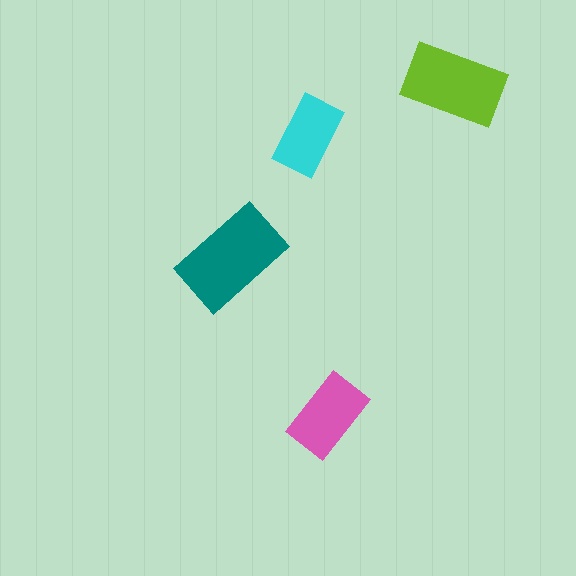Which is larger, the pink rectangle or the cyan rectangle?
The pink one.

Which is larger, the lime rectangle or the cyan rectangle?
The lime one.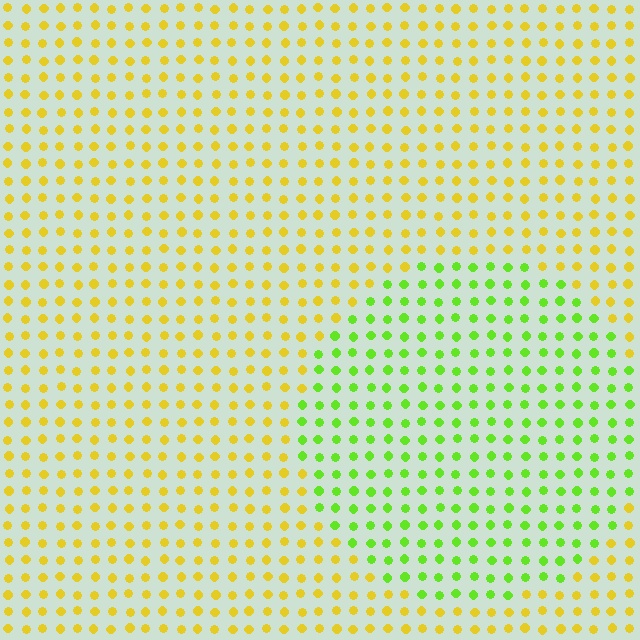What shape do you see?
I see a circle.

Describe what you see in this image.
The image is filled with small yellow elements in a uniform arrangement. A circle-shaped region is visible where the elements are tinted to a slightly different hue, forming a subtle color boundary.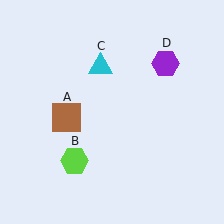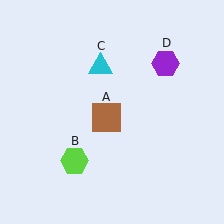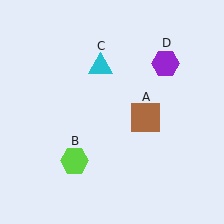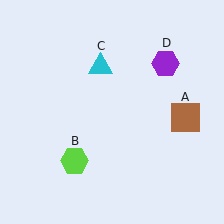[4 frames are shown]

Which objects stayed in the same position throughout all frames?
Lime hexagon (object B) and cyan triangle (object C) and purple hexagon (object D) remained stationary.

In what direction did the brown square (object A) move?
The brown square (object A) moved right.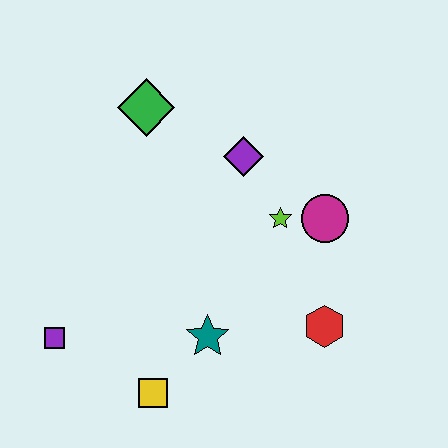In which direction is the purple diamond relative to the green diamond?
The purple diamond is to the right of the green diamond.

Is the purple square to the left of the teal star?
Yes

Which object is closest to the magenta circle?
The lime star is closest to the magenta circle.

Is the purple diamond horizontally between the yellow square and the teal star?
No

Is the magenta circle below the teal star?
No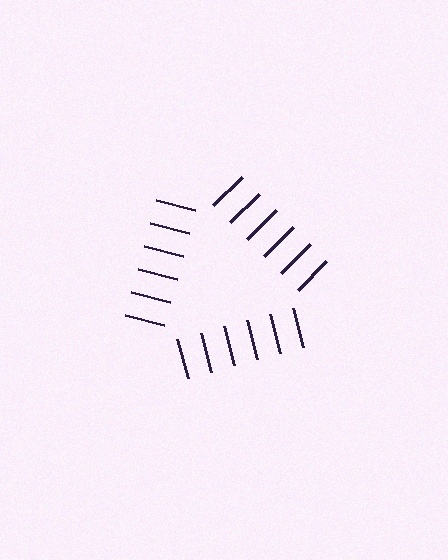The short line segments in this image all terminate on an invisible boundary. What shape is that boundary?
An illusory triangle — the line segments terminate on its edges but no continuous stroke is drawn.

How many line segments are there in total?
18 — 6 along each of the 3 edges.